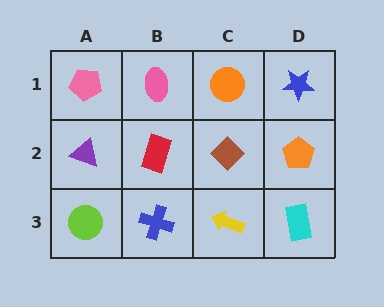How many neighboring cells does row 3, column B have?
3.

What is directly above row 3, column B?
A red rectangle.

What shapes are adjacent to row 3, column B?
A red rectangle (row 2, column B), a lime circle (row 3, column A), a yellow arrow (row 3, column C).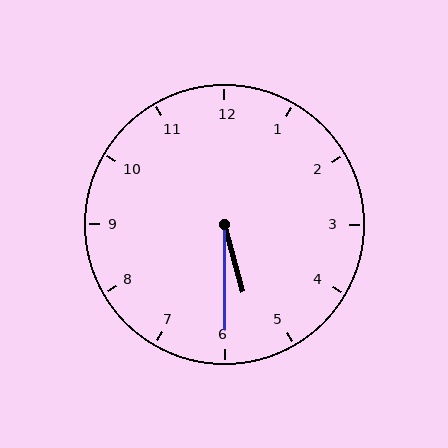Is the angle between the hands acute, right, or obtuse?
It is acute.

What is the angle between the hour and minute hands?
Approximately 15 degrees.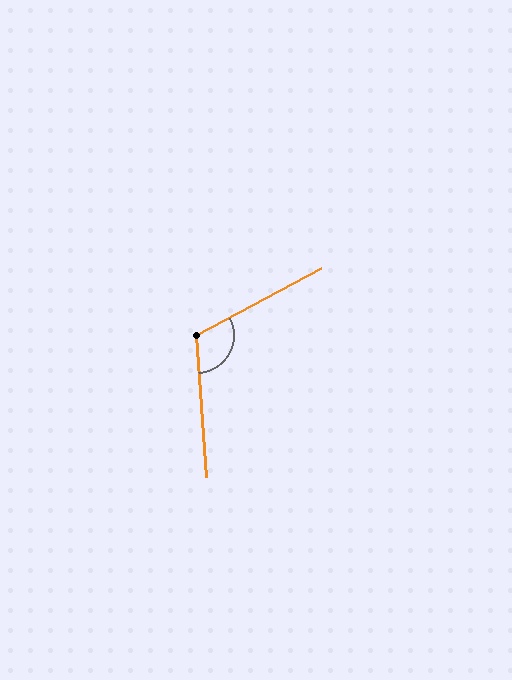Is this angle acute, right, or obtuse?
It is obtuse.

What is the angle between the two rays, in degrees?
Approximately 114 degrees.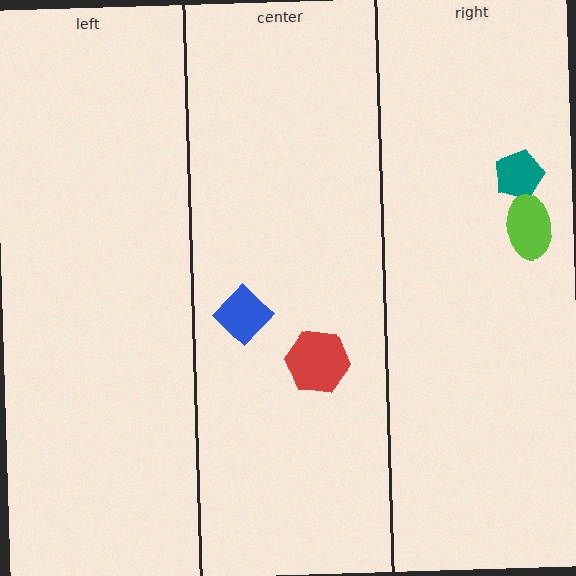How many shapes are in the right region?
2.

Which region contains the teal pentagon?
The right region.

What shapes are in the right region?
The teal pentagon, the lime ellipse.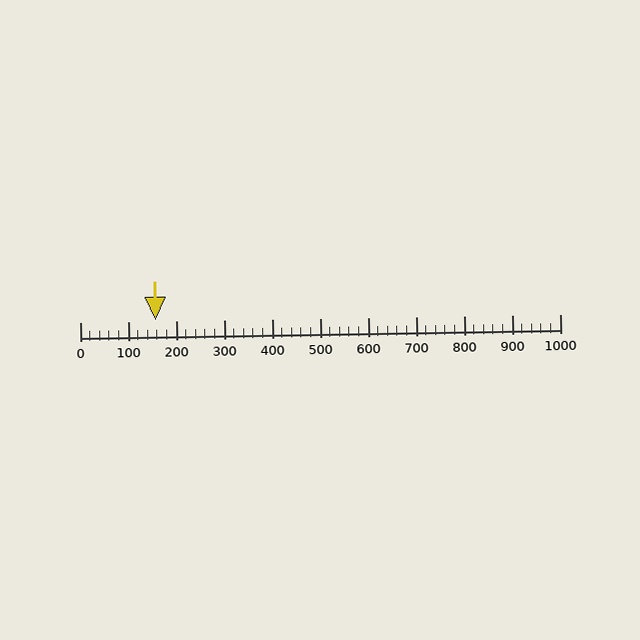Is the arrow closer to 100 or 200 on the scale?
The arrow is closer to 200.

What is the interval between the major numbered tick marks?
The major tick marks are spaced 100 units apart.